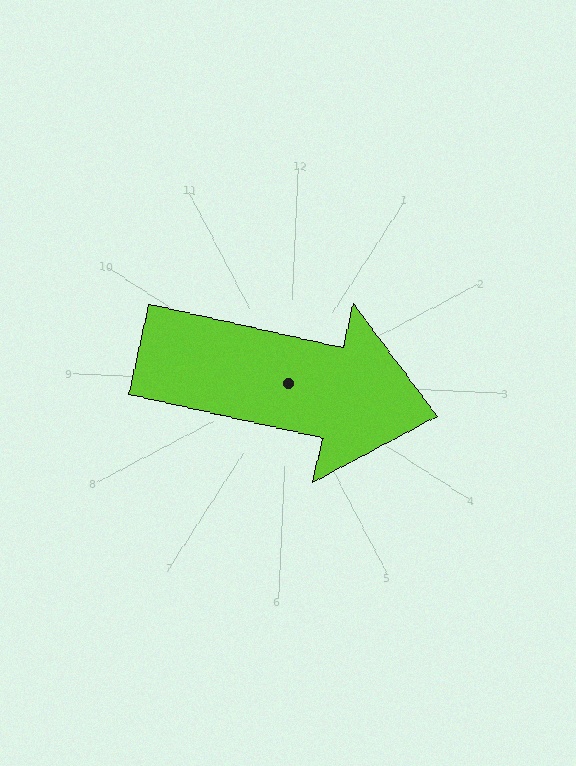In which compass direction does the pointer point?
East.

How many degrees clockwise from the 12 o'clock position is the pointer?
Approximately 100 degrees.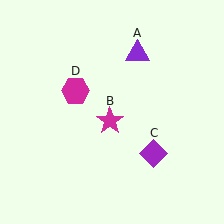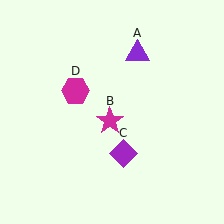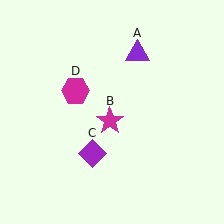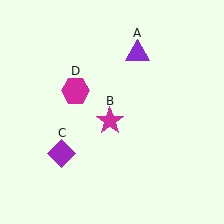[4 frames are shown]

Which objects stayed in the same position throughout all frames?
Purple triangle (object A) and magenta star (object B) and magenta hexagon (object D) remained stationary.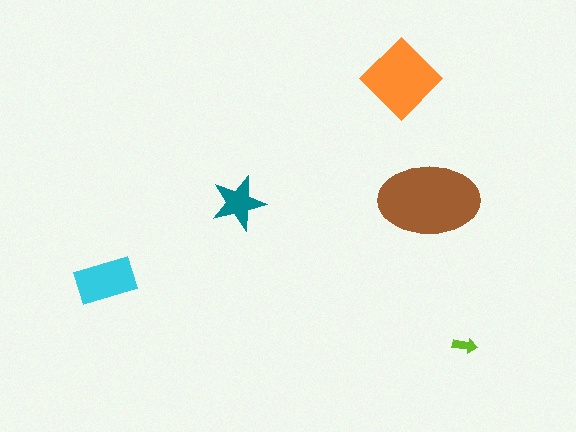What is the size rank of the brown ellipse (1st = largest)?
1st.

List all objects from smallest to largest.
The lime arrow, the teal star, the cyan rectangle, the orange diamond, the brown ellipse.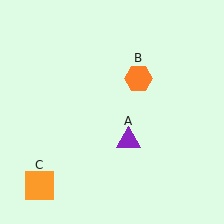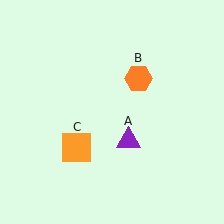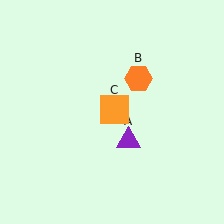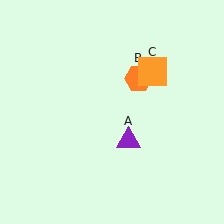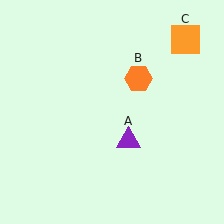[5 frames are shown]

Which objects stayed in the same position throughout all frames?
Purple triangle (object A) and orange hexagon (object B) remained stationary.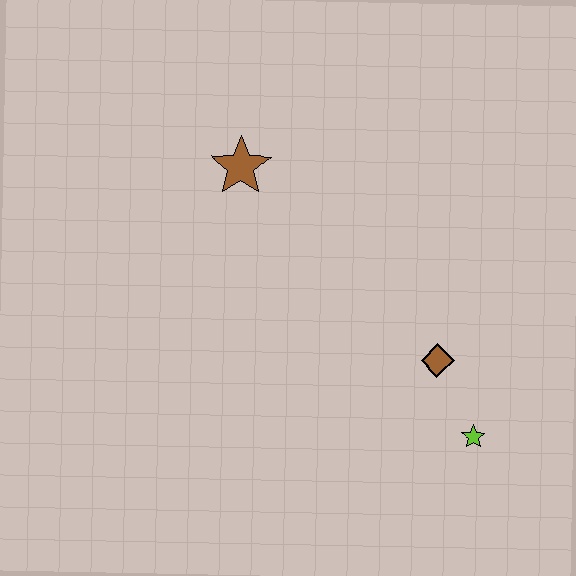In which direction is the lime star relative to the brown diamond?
The lime star is below the brown diamond.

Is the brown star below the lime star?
No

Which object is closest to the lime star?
The brown diamond is closest to the lime star.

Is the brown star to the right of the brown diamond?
No